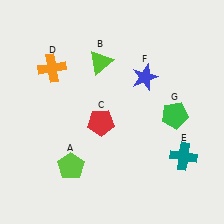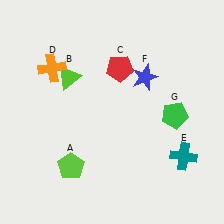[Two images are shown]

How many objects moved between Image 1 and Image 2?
2 objects moved between the two images.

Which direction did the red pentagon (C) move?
The red pentagon (C) moved up.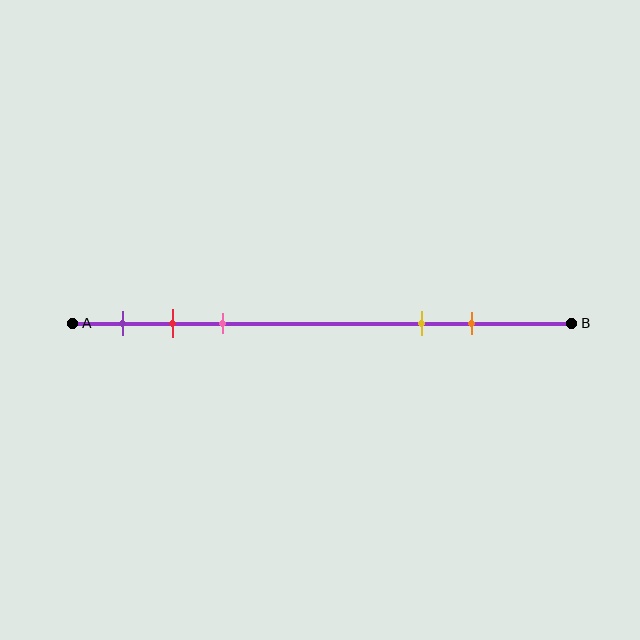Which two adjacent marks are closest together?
The red and pink marks are the closest adjacent pair.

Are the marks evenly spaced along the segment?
No, the marks are not evenly spaced.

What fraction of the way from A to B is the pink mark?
The pink mark is approximately 30% (0.3) of the way from A to B.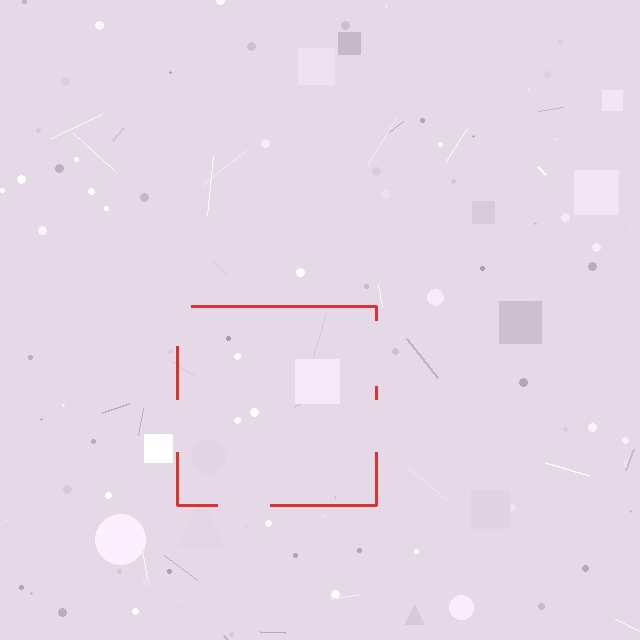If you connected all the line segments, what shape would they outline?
They would outline a square.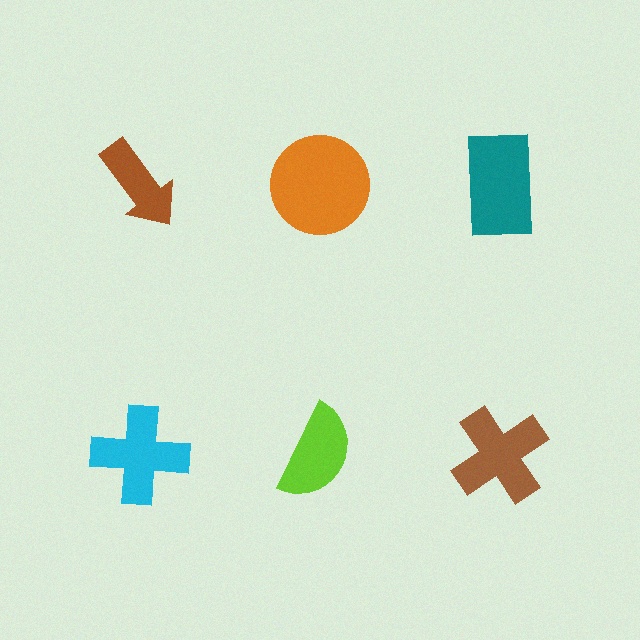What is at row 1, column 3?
A teal rectangle.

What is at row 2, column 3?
A brown cross.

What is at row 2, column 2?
A lime semicircle.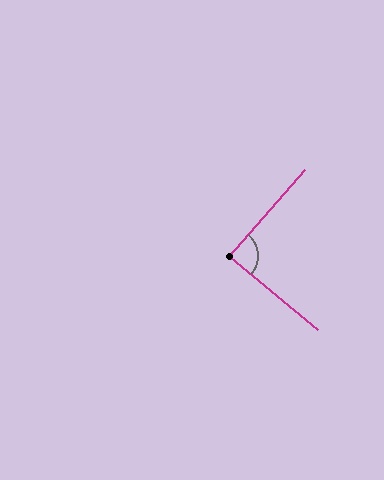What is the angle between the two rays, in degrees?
Approximately 89 degrees.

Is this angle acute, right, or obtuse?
It is approximately a right angle.